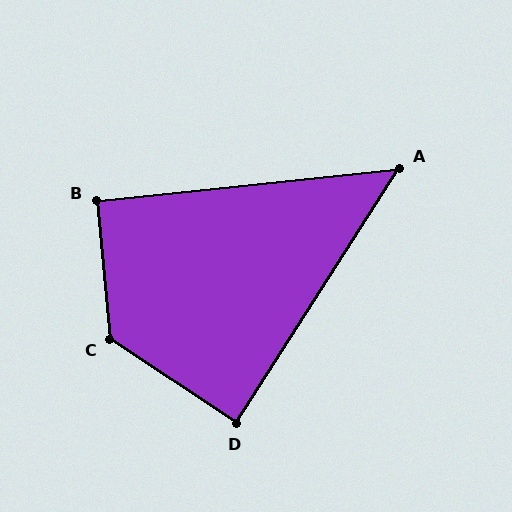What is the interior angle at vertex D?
Approximately 89 degrees (approximately right).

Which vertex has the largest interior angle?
C, at approximately 129 degrees.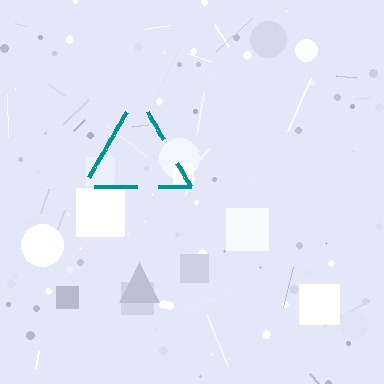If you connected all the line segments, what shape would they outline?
They would outline a triangle.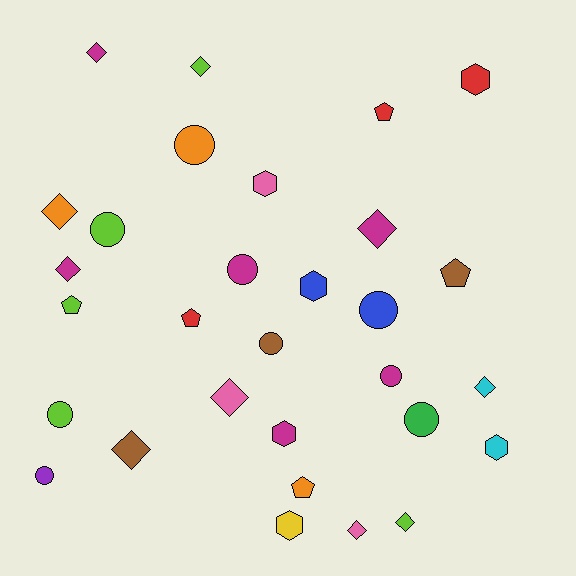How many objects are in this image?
There are 30 objects.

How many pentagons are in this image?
There are 5 pentagons.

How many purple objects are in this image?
There is 1 purple object.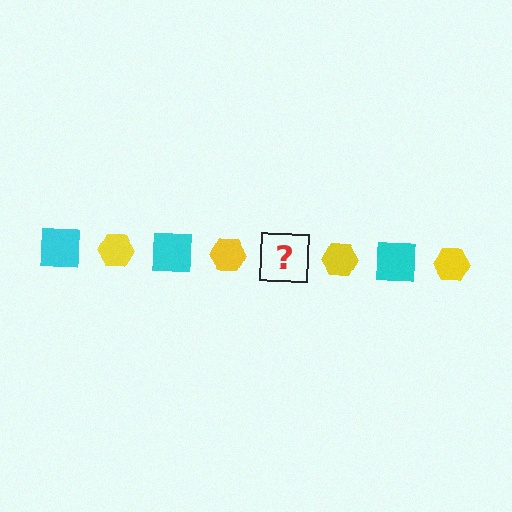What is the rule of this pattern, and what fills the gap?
The rule is that the pattern alternates between cyan square and yellow hexagon. The gap should be filled with a cyan square.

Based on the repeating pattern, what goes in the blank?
The blank should be a cyan square.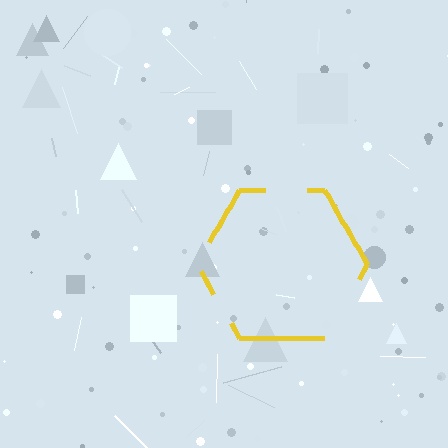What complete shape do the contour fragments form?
The contour fragments form a hexagon.